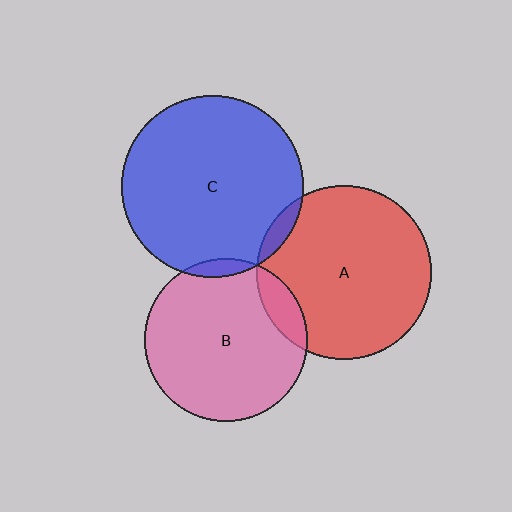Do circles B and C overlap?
Yes.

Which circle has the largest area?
Circle C (blue).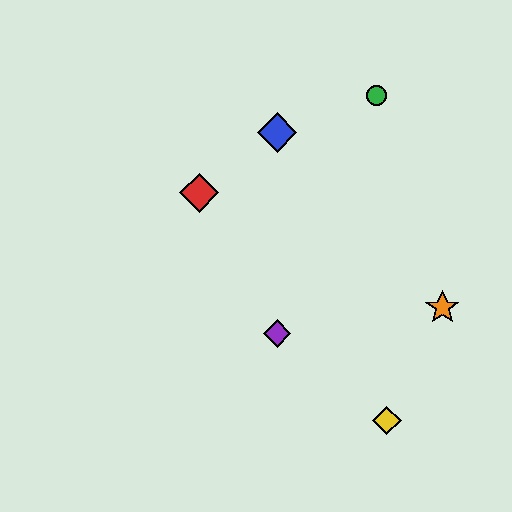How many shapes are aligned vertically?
2 shapes (the blue diamond, the purple diamond) are aligned vertically.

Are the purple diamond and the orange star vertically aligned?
No, the purple diamond is at x≈277 and the orange star is at x≈442.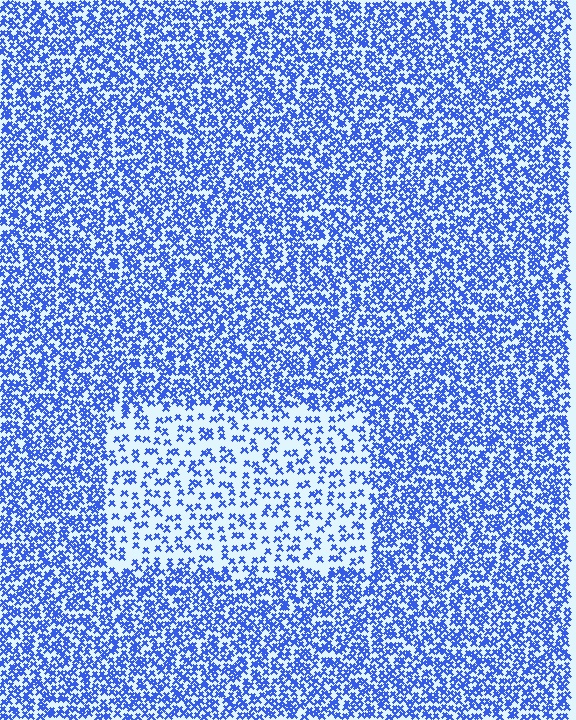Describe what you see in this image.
The image contains small blue elements arranged at two different densities. A rectangle-shaped region is visible where the elements are less densely packed than the surrounding area.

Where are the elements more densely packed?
The elements are more densely packed outside the rectangle boundary.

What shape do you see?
I see a rectangle.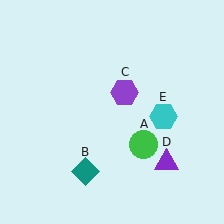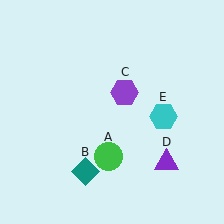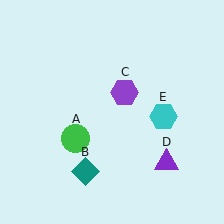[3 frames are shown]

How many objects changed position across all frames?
1 object changed position: green circle (object A).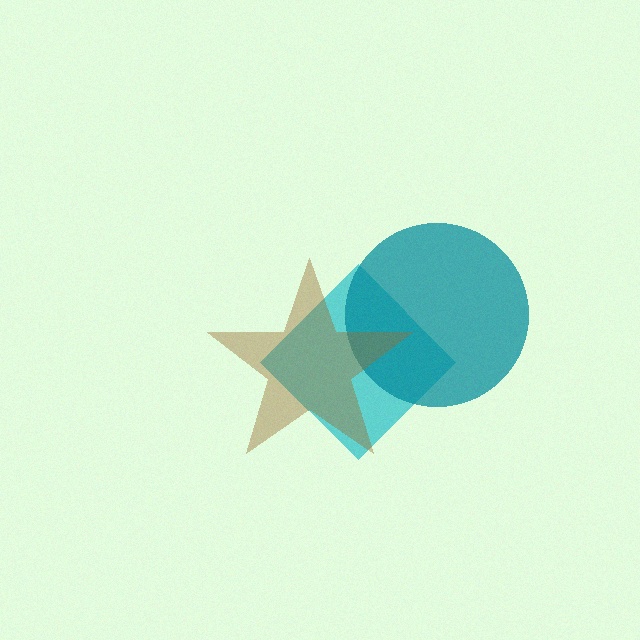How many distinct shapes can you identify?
There are 3 distinct shapes: a cyan diamond, a teal circle, a brown star.